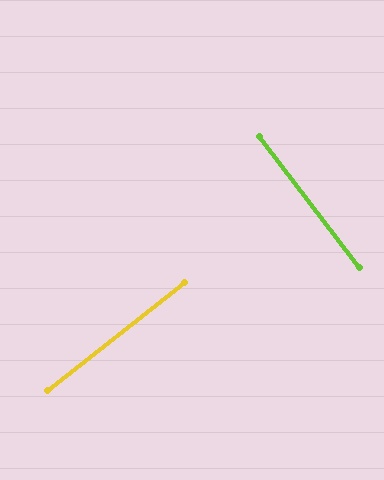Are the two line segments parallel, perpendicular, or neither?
Perpendicular — they meet at approximately 89°.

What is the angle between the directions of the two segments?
Approximately 89 degrees.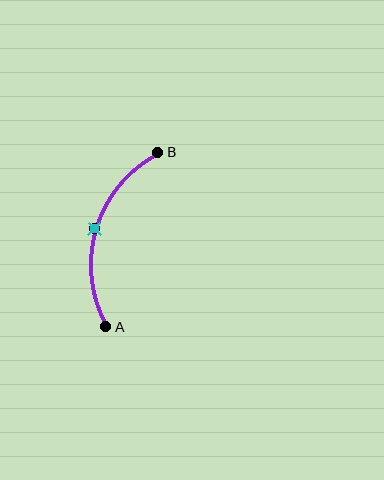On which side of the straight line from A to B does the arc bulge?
The arc bulges to the left of the straight line connecting A and B.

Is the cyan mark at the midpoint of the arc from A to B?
Yes. The cyan mark lies on the arc at equal arc-length from both A and B — it is the arc midpoint.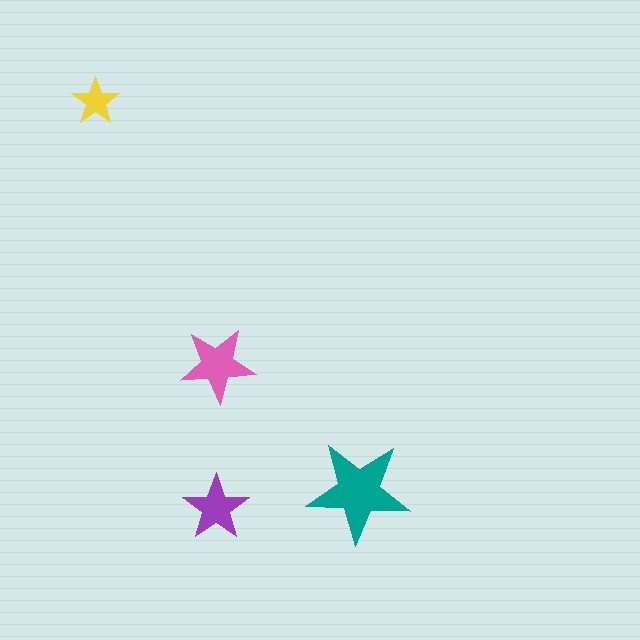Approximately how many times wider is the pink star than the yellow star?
About 1.5 times wider.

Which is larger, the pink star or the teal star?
The teal one.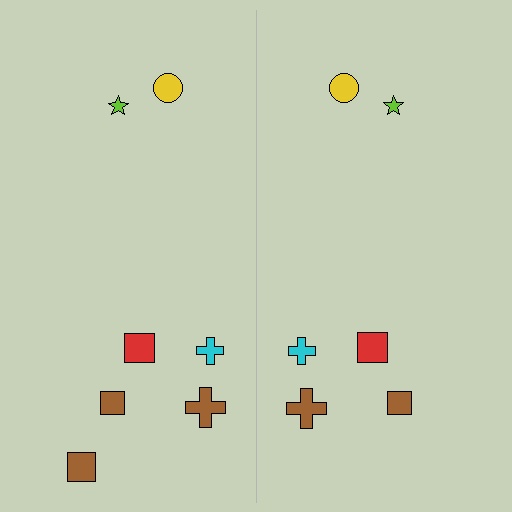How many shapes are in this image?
There are 13 shapes in this image.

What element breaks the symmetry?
A brown square is missing from the right side.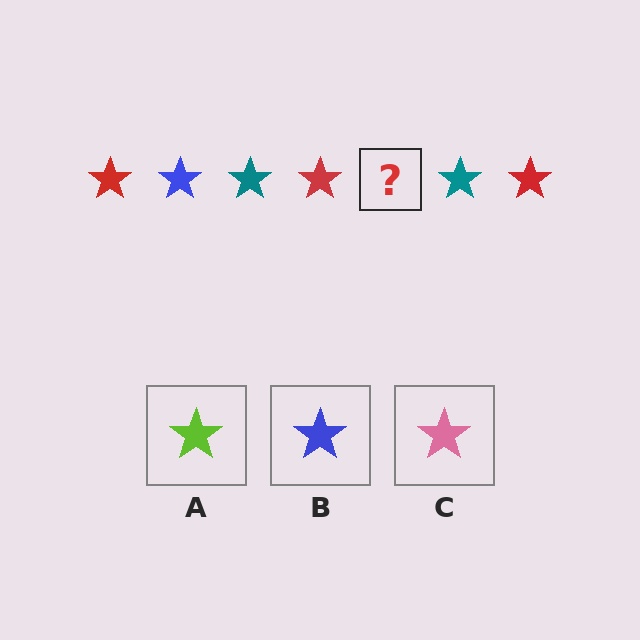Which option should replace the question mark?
Option B.